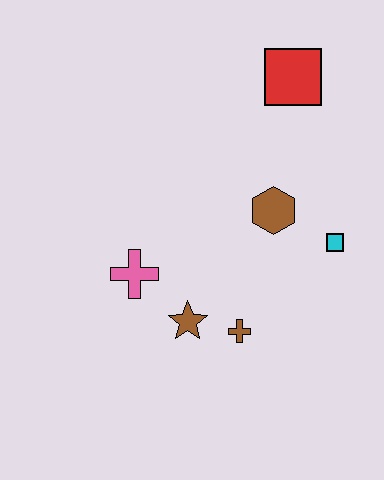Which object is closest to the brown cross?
The brown star is closest to the brown cross.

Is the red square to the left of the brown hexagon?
No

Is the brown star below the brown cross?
No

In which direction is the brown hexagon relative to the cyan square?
The brown hexagon is to the left of the cyan square.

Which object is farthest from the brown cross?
The red square is farthest from the brown cross.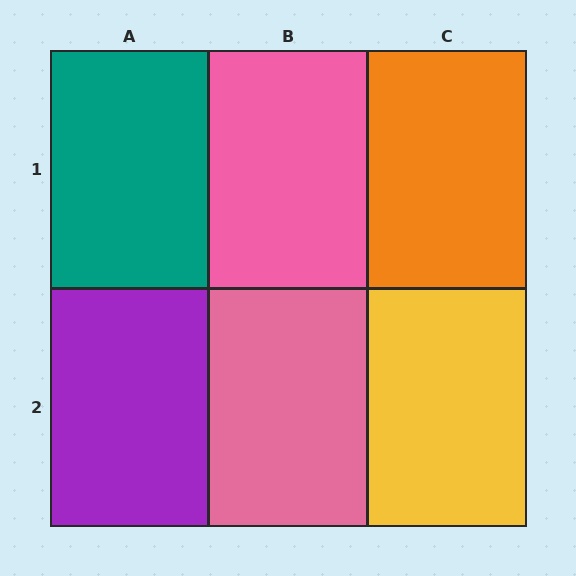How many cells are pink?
2 cells are pink.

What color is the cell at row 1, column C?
Orange.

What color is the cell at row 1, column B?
Pink.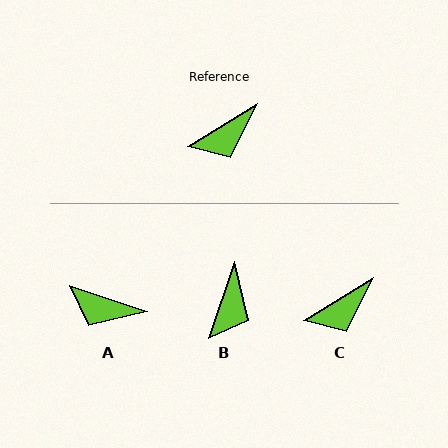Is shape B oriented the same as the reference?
No, it is off by about 39 degrees.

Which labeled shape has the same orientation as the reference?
C.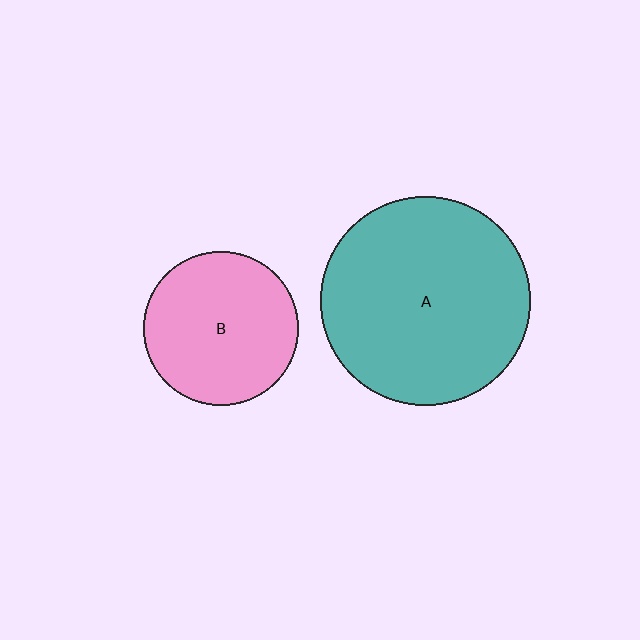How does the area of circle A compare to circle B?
Approximately 1.8 times.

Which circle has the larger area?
Circle A (teal).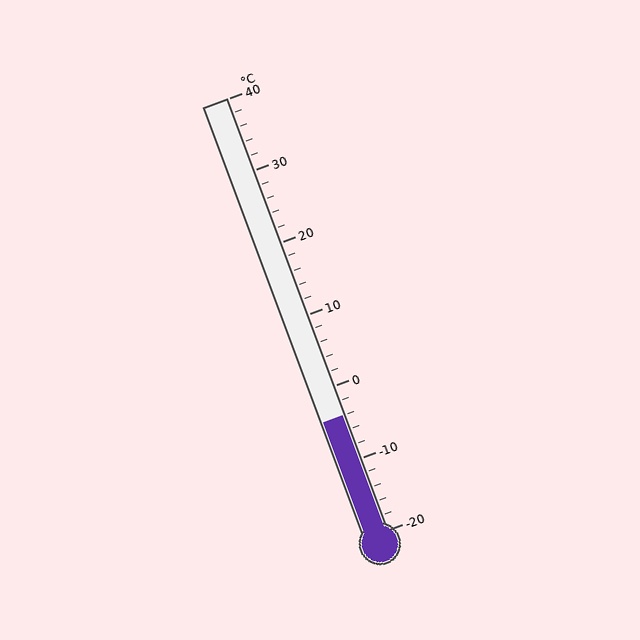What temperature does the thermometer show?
The thermometer shows approximately -4°C.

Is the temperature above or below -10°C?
The temperature is above -10°C.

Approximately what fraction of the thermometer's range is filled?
The thermometer is filled to approximately 25% of its range.